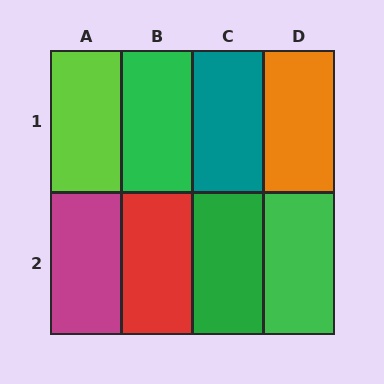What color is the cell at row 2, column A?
Magenta.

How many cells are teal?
1 cell is teal.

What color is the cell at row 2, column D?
Green.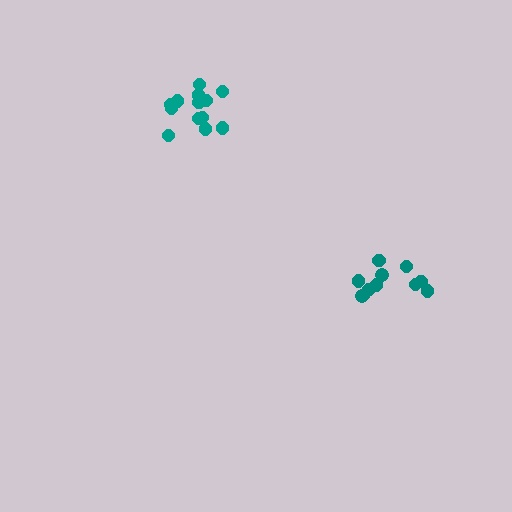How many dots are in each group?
Group 1: 11 dots, Group 2: 13 dots (24 total).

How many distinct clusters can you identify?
There are 2 distinct clusters.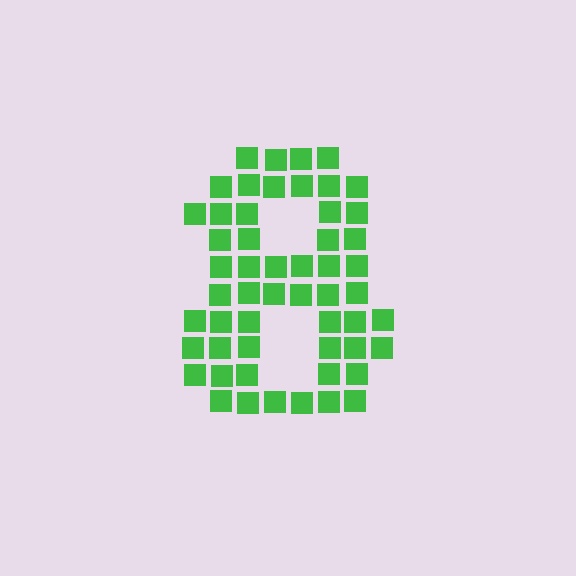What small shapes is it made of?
It is made of small squares.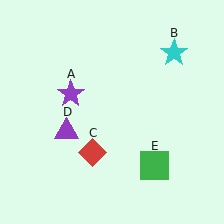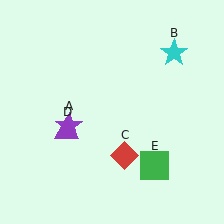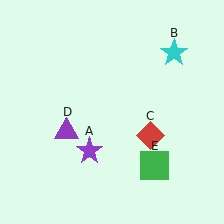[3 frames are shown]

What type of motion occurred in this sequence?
The purple star (object A), red diamond (object C) rotated counterclockwise around the center of the scene.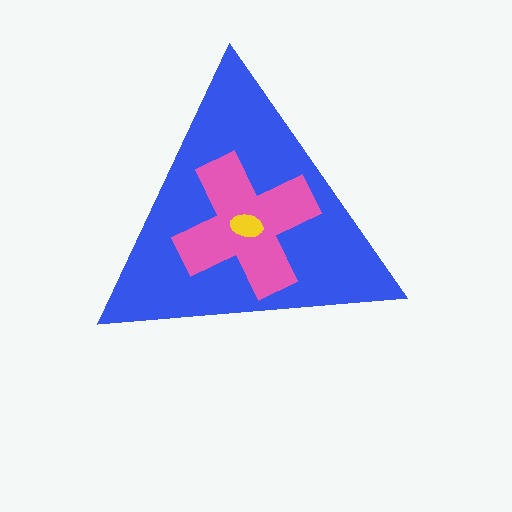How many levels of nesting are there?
3.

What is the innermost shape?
The yellow ellipse.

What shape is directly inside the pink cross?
The yellow ellipse.